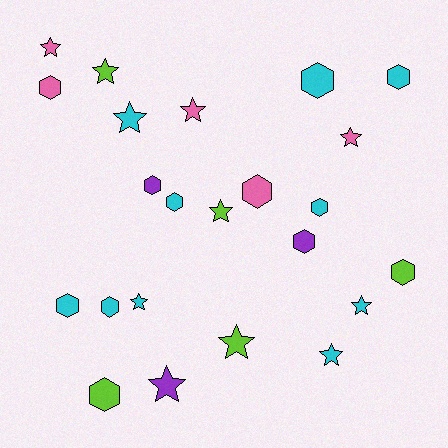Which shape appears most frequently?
Hexagon, with 12 objects.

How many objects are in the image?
There are 23 objects.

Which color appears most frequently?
Cyan, with 10 objects.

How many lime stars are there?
There are 3 lime stars.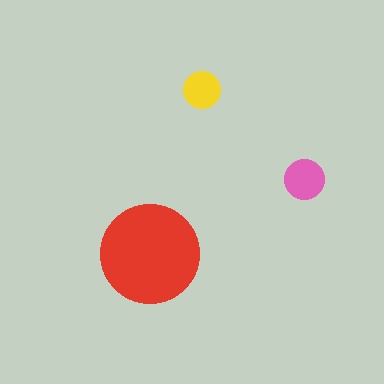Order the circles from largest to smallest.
the red one, the pink one, the yellow one.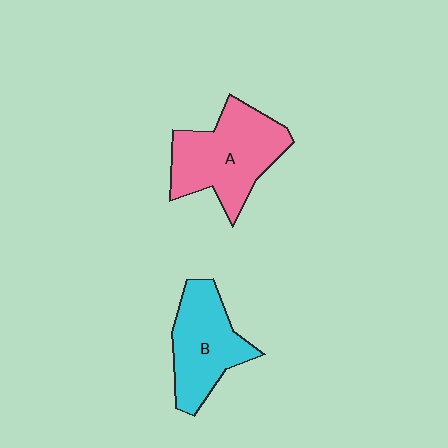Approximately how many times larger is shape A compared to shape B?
Approximately 1.2 times.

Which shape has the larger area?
Shape A (pink).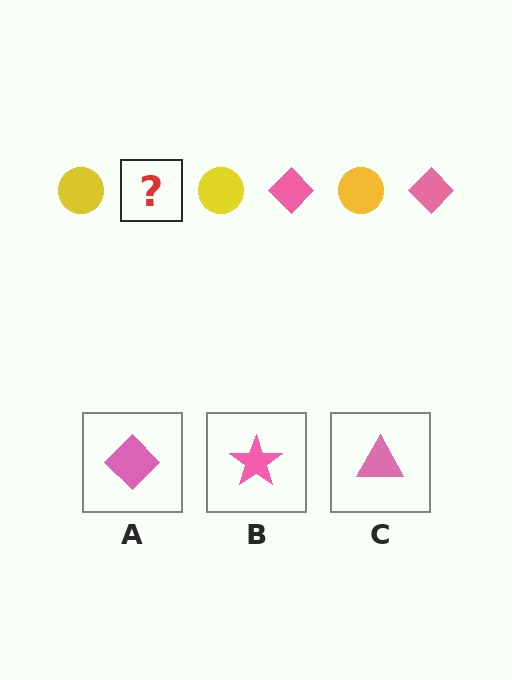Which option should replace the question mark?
Option A.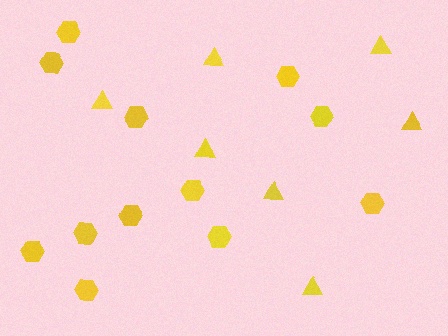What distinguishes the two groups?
There are 2 groups: one group of triangles (7) and one group of hexagons (12).